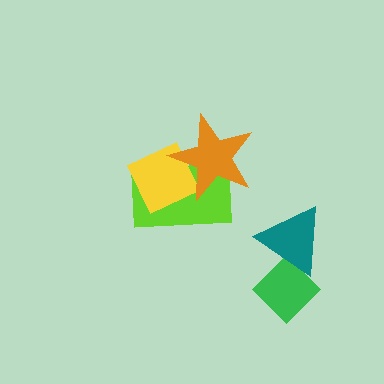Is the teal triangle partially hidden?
No, no other shape covers it.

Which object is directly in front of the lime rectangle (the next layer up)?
The yellow square is directly in front of the lime rectangle.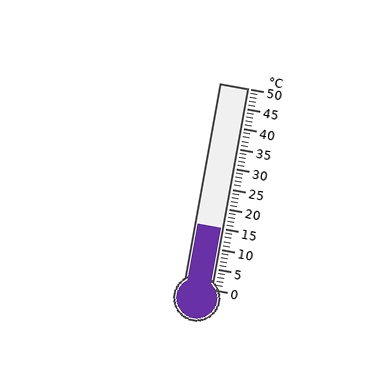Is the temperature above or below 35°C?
The temperature is below 35°C.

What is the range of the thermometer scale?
The thermometer scale ranges from 0°C to 50°C.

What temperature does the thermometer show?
The thermometer shows approximately 15°C.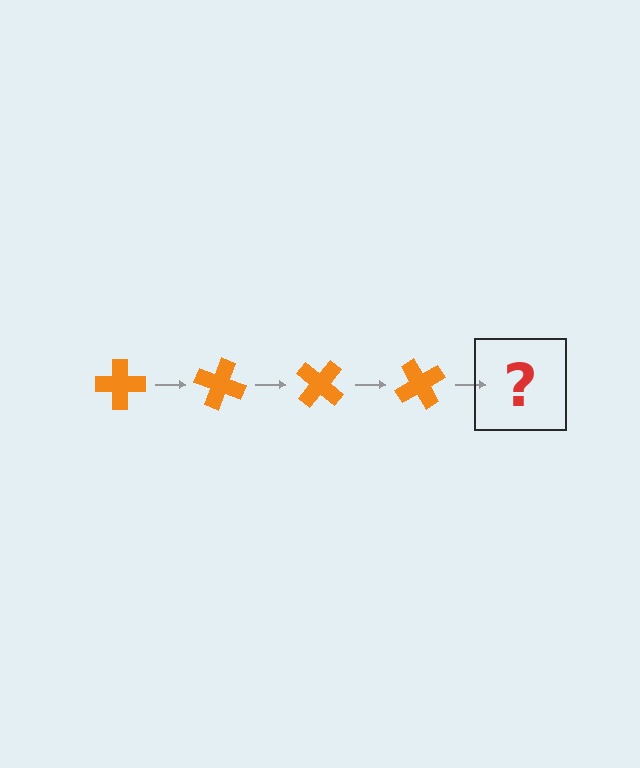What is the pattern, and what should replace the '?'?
The pattern is that the cross rotates 20 degrees each step. The '?' should be an orange cross rotated 80 degrees.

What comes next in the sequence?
The next element should be an orange cross rotated 80 degrees.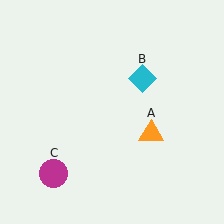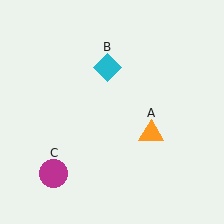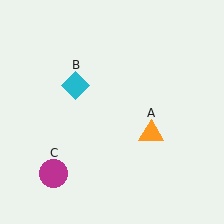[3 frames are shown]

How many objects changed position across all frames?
1 object changed position: cyan diamond (object B).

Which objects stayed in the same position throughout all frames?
Orange triangle (object A) and magenta circle (object C) remained stationary.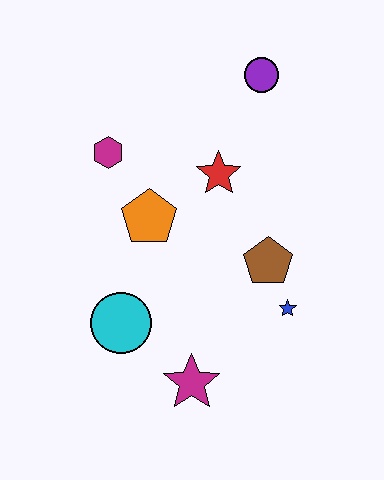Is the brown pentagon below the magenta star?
No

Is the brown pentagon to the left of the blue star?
Yes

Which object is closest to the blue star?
The brown pentagon is closest to the blue star.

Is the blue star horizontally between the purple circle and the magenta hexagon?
No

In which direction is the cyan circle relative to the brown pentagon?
The cyan circle is to the left of the brown pentagon.